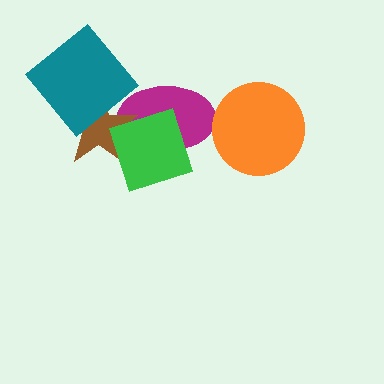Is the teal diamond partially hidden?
No, no other shape covers it.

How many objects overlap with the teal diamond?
1 object overlaps with the teal diamond.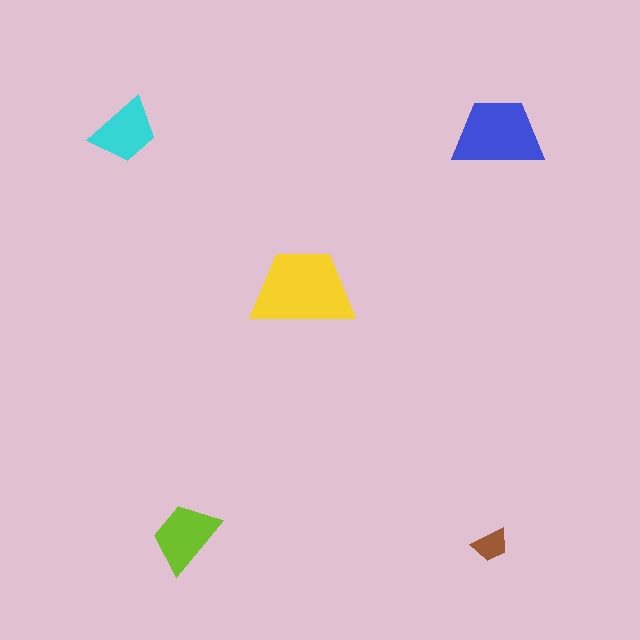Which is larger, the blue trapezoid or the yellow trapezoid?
The yellow one.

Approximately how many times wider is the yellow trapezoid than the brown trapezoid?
About 3 times wider.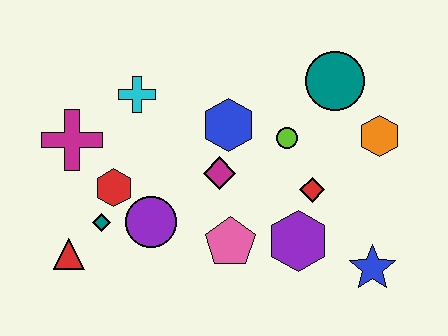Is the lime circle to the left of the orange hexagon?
Yes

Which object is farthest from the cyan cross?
The blue star is farthest from the cyan cross.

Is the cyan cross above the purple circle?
Yes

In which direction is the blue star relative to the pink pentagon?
The blue star is to the right of the pink pentagon.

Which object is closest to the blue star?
The purple hexagon is closest to the blue star.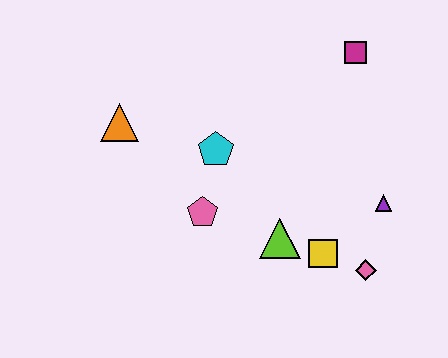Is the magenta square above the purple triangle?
Yes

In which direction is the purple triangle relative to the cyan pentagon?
The purple triangle is to the right of the cyan pentagon.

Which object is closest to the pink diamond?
The yellow square is closest to the pink diamond.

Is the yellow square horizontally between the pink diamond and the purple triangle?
No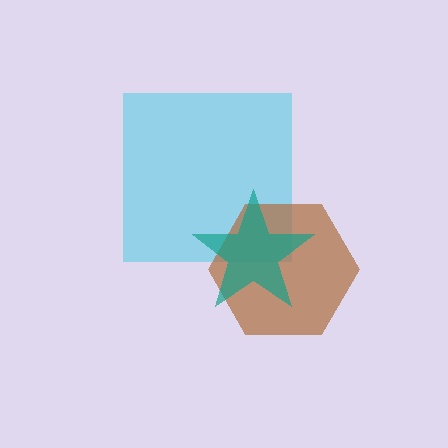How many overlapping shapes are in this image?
There are 3 overlapping shapes in the image.